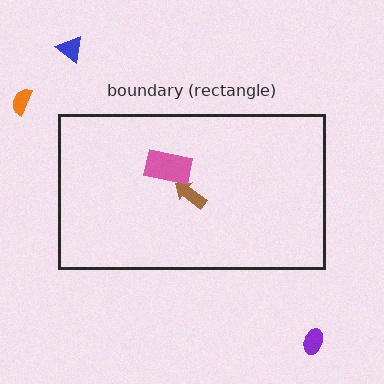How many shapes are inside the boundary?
2 inside, 3 outside.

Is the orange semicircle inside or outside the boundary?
Outside.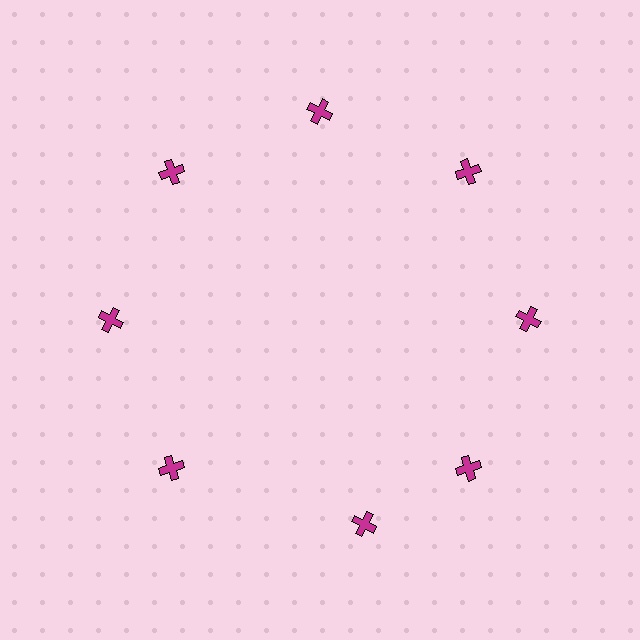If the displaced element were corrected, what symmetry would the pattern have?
It would have 8-fold rotational symmetry — the pattern would map onto itself every 45 degrees.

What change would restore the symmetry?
The symmetry would be restored by rotating it back into even spacing with its neighbors so that all 8 crosses sit at equal angles and equal distance from the center.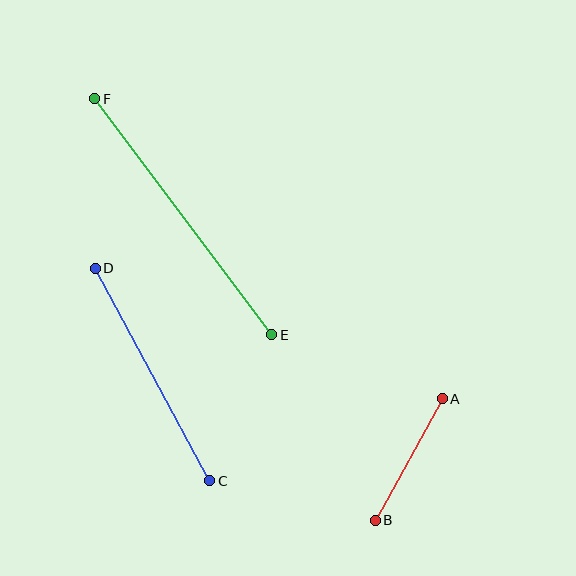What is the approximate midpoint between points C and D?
The midpoint is at approximately (152, 374) pixels.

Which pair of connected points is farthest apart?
Points E and F are farthest apart.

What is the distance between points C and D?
The distance is approximately 242 pixels.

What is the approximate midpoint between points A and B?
The midpoint is at approximately (409, 460) pixels.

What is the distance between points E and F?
The distance is approximately 295 pixels.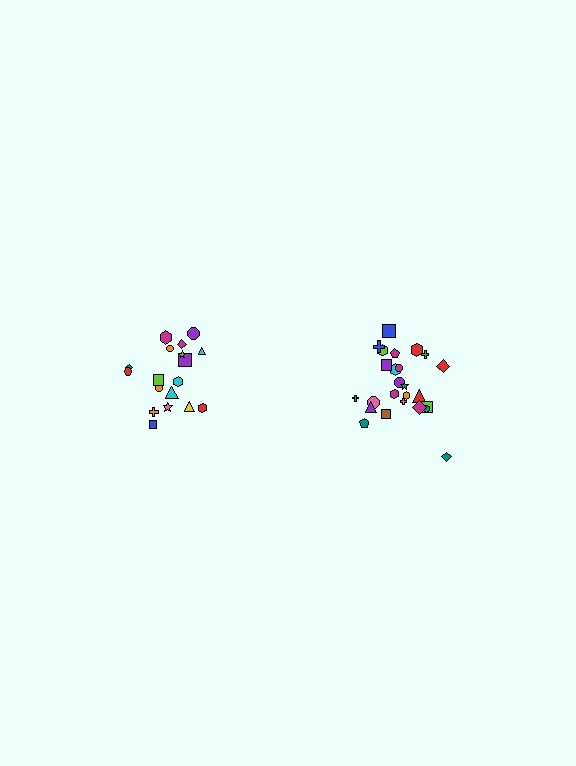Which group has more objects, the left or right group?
The right group.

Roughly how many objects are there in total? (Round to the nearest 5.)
Roughly 45 objects in total.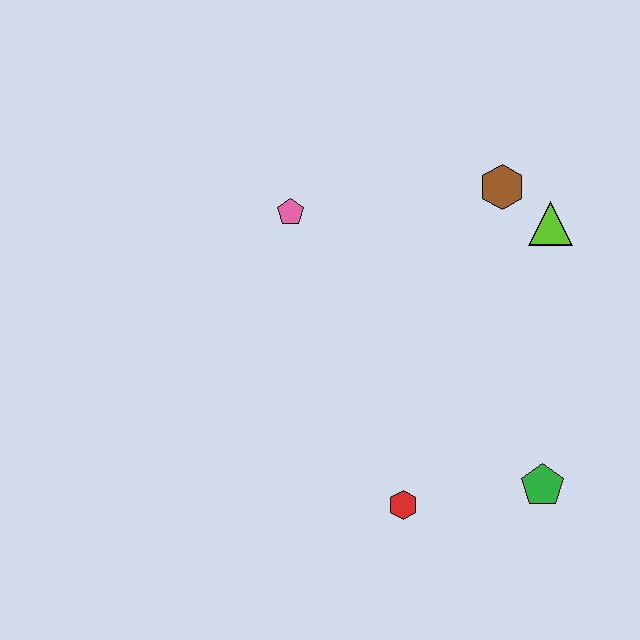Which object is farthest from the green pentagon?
The pink pentagon is farthest from the green pentagon.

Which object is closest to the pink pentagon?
The brown hexagon is closest to the pink pentagon.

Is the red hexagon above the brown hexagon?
No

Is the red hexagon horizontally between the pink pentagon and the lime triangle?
Yes